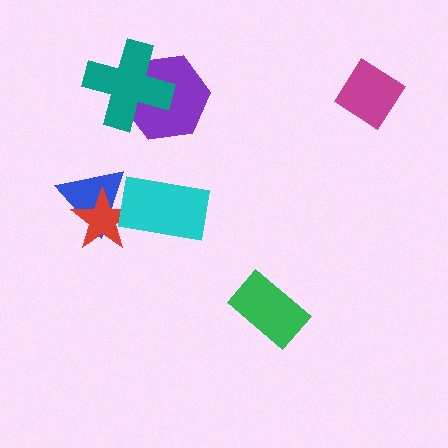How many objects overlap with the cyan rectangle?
2 objects overlap with the cyan rectangle.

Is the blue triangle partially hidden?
Yes, it is partially covered by another shape.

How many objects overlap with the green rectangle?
0 objects overlap with the green rectangle.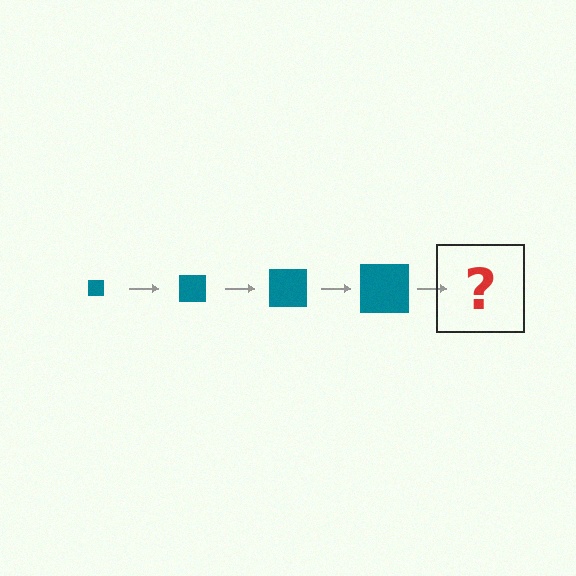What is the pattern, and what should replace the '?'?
The pattern is that the square gets progressively larger each step. The '?' should be a teal square, larger than the previous one.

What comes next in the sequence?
The next element should be a teal square, larger than the previous one.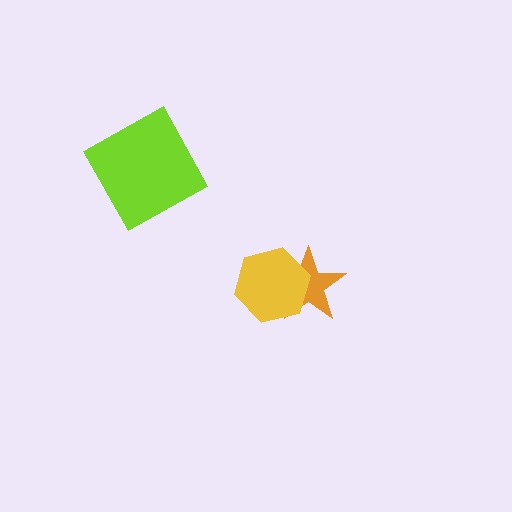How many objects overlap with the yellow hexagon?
1 object overlaps with the yellow hexagon.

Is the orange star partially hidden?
Yes, it is partially covered by another shape.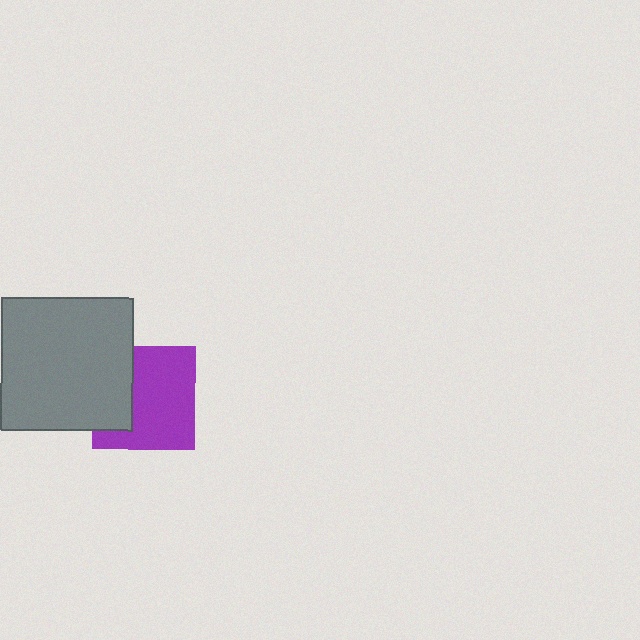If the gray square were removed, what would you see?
You would see the complete purple square.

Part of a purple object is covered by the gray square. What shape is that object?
It is a square.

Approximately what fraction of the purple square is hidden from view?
Roughly 32% of the purple square is hidden behind the gray square.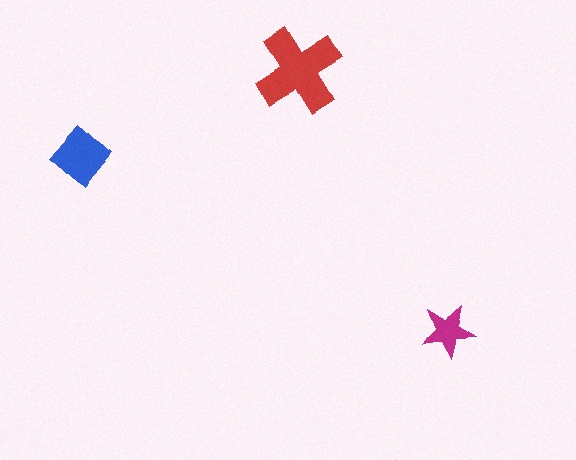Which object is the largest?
The red cross.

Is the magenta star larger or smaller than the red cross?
Smaller.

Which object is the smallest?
The magenta star.